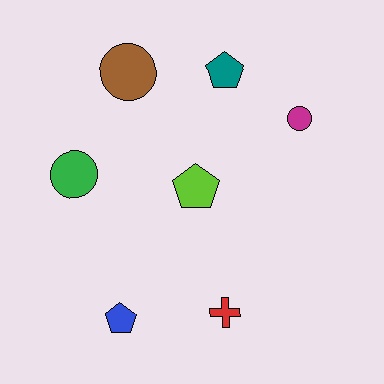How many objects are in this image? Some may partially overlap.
There are 7 objects.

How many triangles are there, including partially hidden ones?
There are no triangles.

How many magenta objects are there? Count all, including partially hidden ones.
There is 1 magenta object.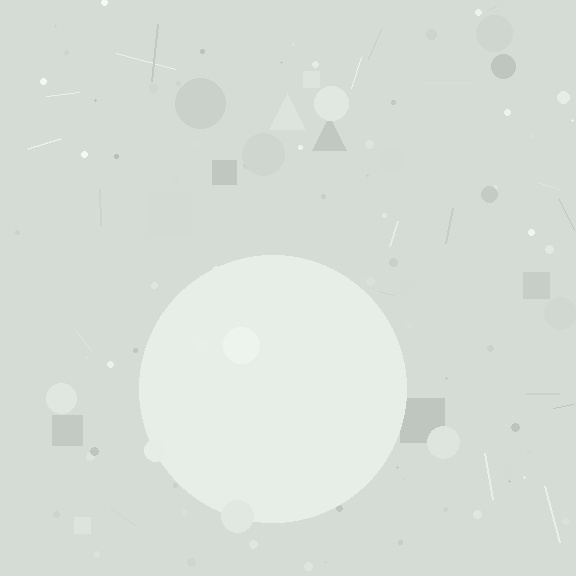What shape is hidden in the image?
A circle is hidden in the image.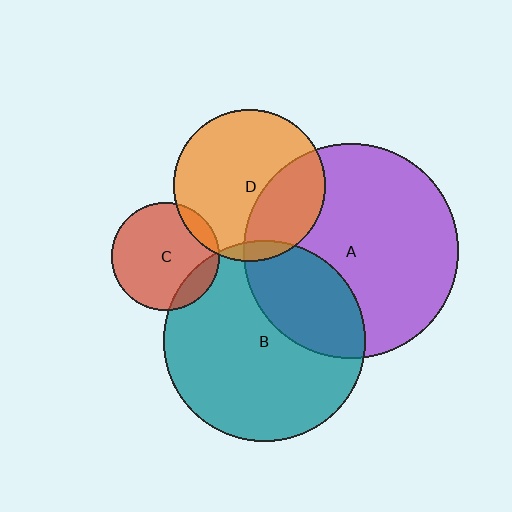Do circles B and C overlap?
Yes.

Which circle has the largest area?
Circle A (purple).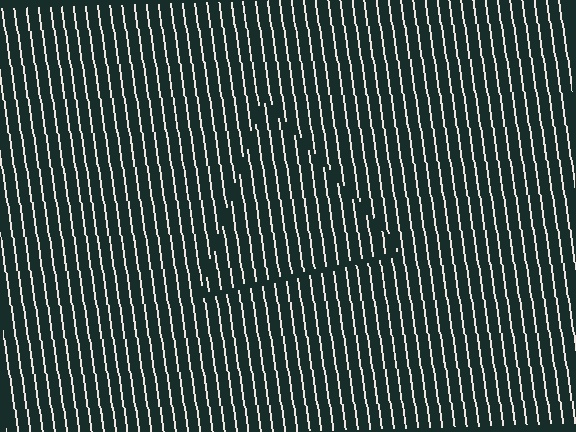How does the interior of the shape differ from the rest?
The interior of the shape contains the same grating, shifted by half a period — the contour is defined by the phase discontinuity where line-ends from the inner and outer gratings abut.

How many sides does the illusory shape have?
3 sides — the line-ends trace a triangle.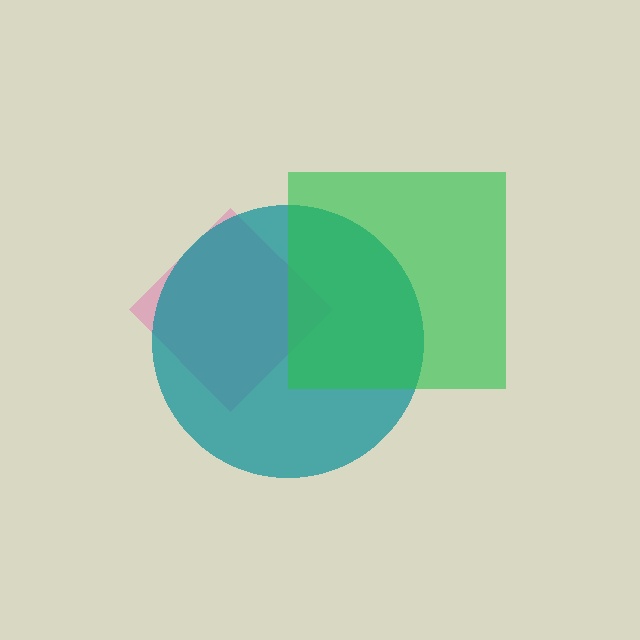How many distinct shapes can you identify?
There are 3 distinct shapes: a pink diamond, a teal circle, a green square.